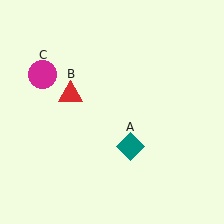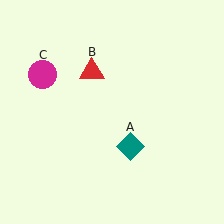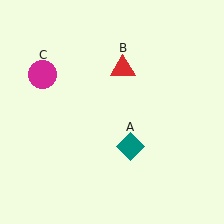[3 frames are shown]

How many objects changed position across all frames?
1 object changed position: red triangle (object B).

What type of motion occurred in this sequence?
The red triangle (object B) rotated clockwise around the center of the scene.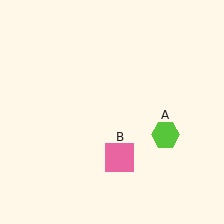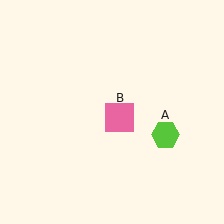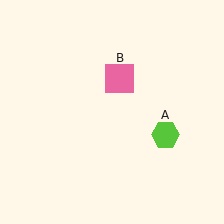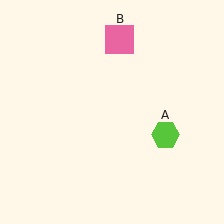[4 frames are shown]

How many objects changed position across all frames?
1 object changed position: pink square (object B).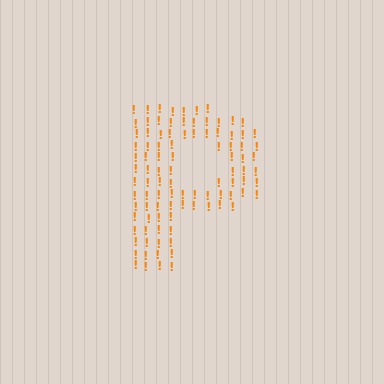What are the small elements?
The small elements are exclamation marks.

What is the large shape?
The large shape is the letter P.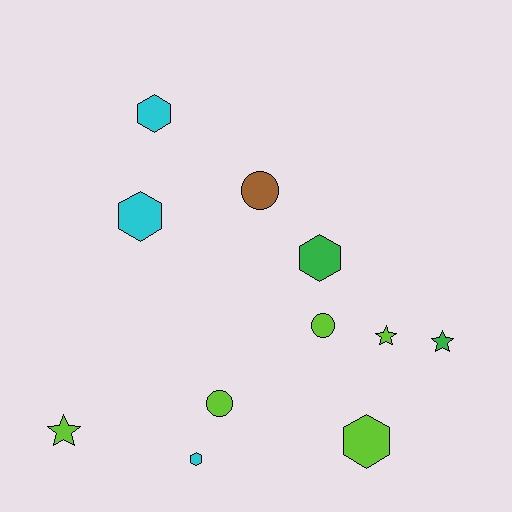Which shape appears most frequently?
Hexagon, with 5 objects.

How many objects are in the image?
There are 11 objects.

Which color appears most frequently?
Lime, with 5 objects.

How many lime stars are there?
There are 2 lime stars.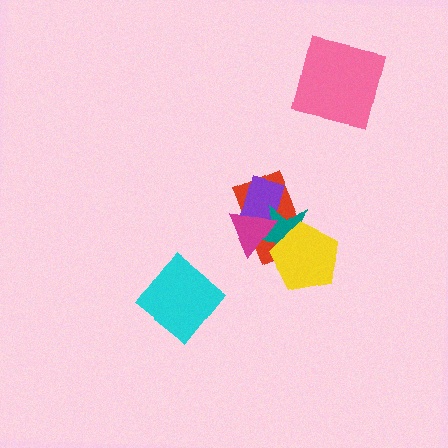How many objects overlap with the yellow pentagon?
2 objects overlap with the yellow pentagon.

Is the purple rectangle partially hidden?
Yes, it is partially covered by another shape.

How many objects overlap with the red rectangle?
4 objects overlap with the red rectangle.